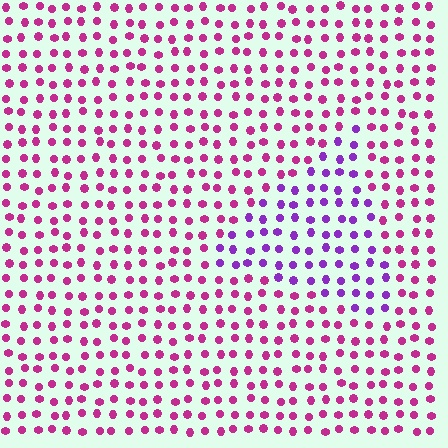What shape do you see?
I see a triangle.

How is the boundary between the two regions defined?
The boundary is defined purely by a slight shift in hue (about 41 degrees). Spacing, size, and orientation are identical on both sides.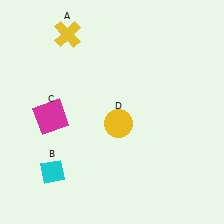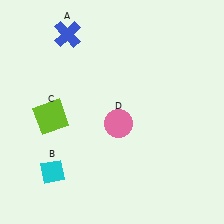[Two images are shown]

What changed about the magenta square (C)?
In Image 1, C is magenta. In Image 2, it changed to lime.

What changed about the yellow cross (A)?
In Image 1, A is yellow. In Image 2, it changed to blue.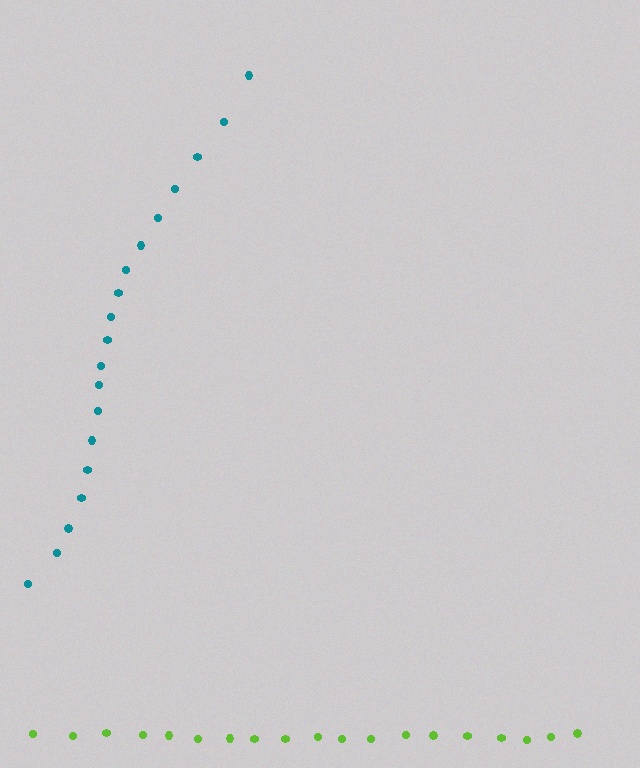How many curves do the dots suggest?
There are 2 distinct paths.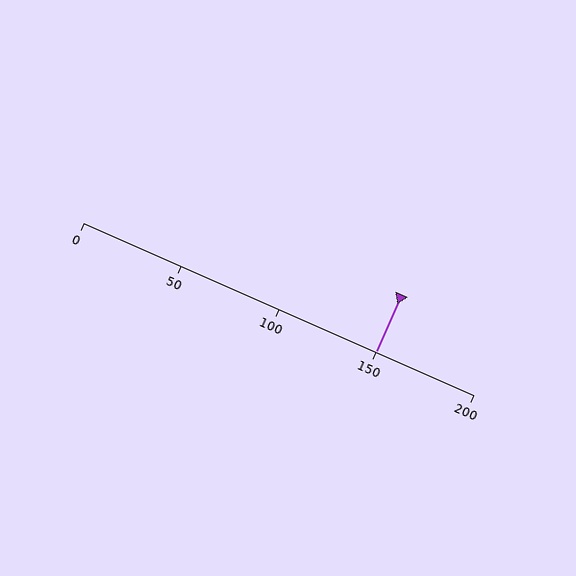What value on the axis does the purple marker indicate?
The marker indicates approximately 150.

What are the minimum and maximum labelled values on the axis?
The axis runs from 0 to 200.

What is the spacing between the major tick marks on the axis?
The major ticks are spaced 50 apart.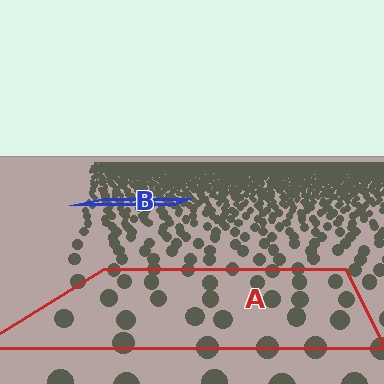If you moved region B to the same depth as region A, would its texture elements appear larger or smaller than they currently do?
They would appear larger. At a closer depth, the same texture elements are projected at a bigger on-screen size.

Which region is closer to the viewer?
Region A is closer. The texture elements there are larger and more spread out.